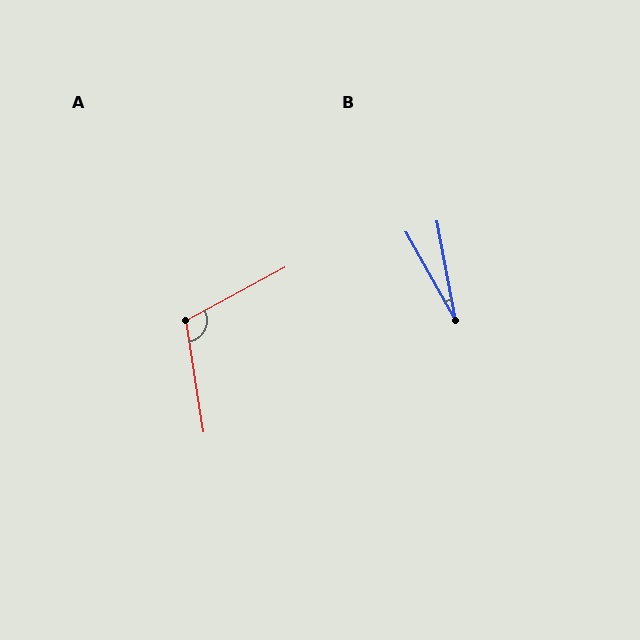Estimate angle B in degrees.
Approximately 19 degrees.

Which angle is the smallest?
B, at approximately 19 degrees.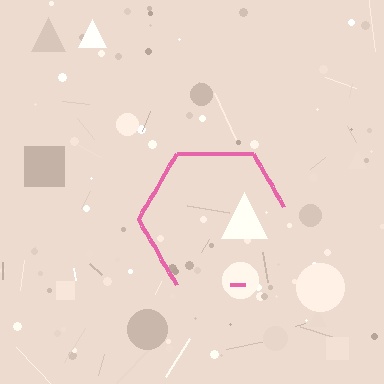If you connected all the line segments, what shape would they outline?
They would outline a hexagon.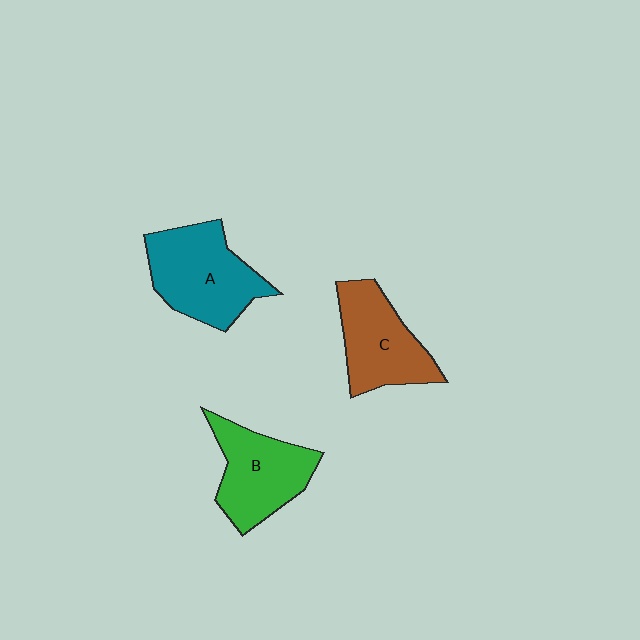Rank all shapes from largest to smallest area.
From largest to smallest: A (teal), C (brown), B (green).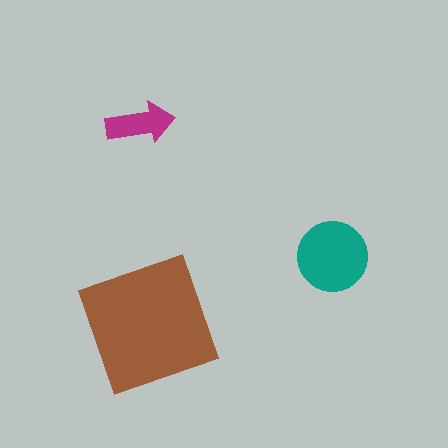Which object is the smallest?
The magenta arrow.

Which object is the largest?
The brown square.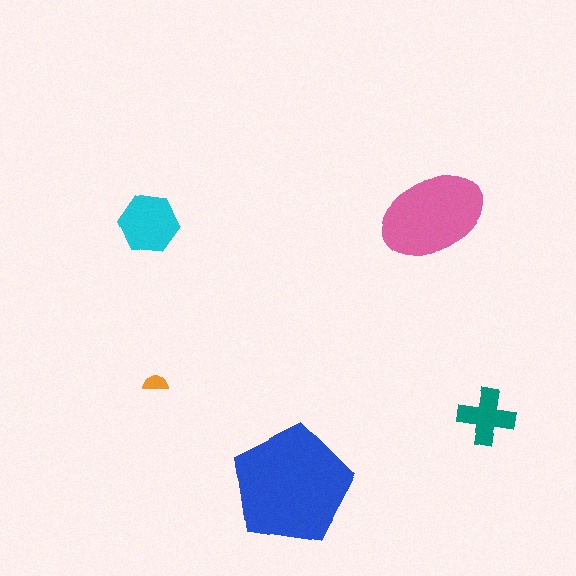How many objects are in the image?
There are 5 objects in the image.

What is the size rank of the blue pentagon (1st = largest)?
1st.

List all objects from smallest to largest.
The orange semicircle, the teal cross, the cyan hexagon, the pink ellipse, the blue pentagon.